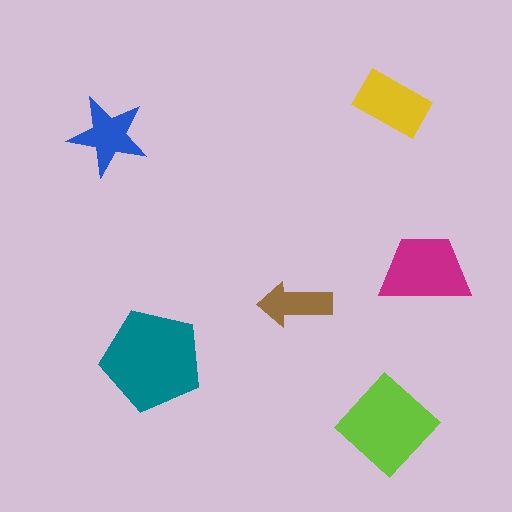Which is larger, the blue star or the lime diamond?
The lime diamond.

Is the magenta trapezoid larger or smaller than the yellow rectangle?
Larger.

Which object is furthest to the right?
The magenta trapezoid is rightmost.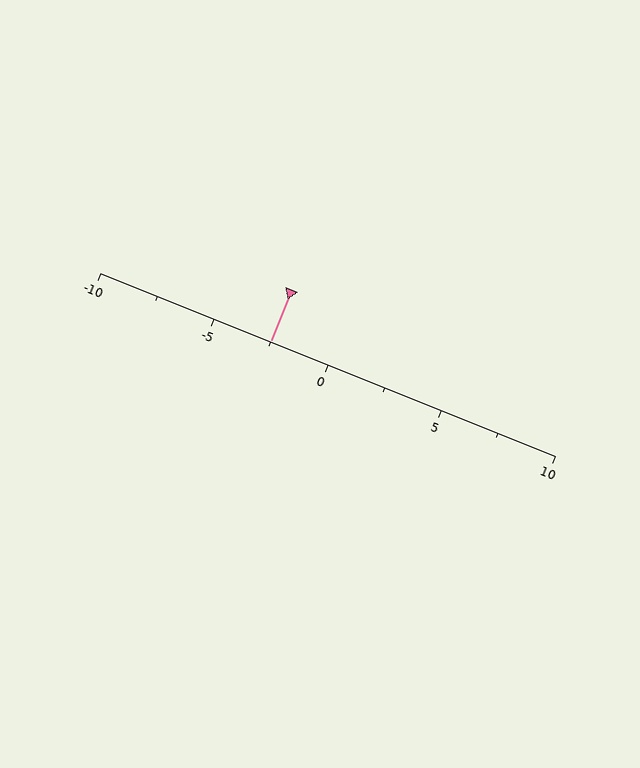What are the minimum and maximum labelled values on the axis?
The axis runs from -10 to 10.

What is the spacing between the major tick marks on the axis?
The major ticks are spaced 5 apart.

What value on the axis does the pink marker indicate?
The marker indicates approximately -2.5.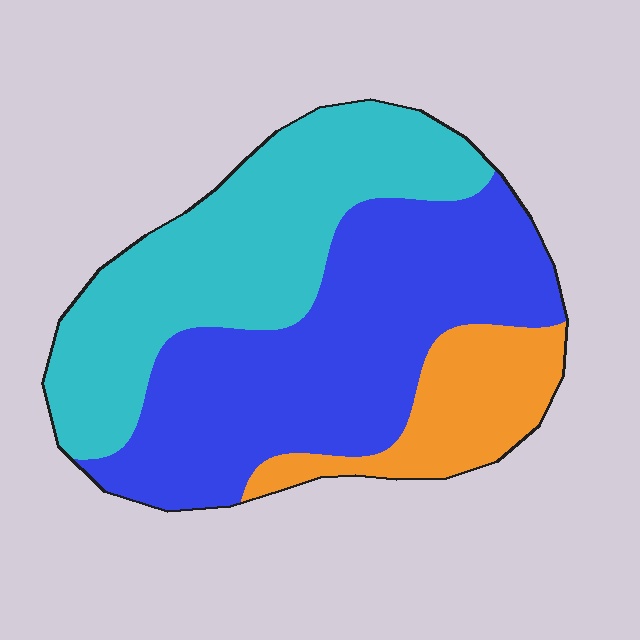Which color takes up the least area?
Orange, at roughly 15%.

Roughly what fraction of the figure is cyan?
Cyan covers 39% of the figure.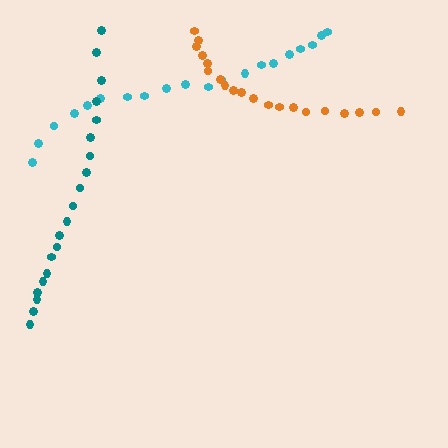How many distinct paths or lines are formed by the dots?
There are 3 distinct paths.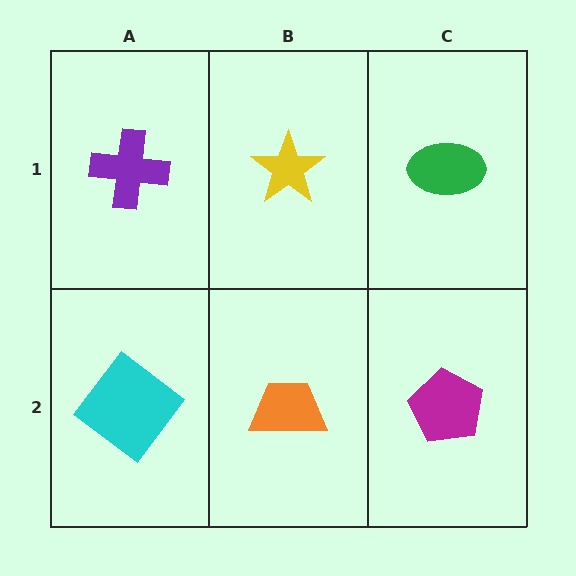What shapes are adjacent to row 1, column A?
A cyan diamond (row 2, column A), a yellow star (row 1, column B).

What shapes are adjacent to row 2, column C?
A green ellipse (row 1, column C), an orange trapezoid (row 2, column B).